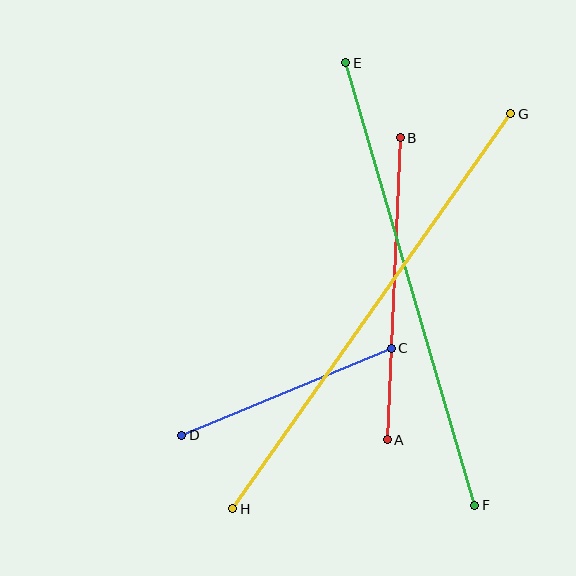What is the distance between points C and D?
The distance is approximately 227 pixels.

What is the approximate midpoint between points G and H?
The midpoint is at approximately (372, 311) pixels.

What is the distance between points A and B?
The distance is approximately 302 pixels.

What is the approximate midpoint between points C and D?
The midpoint is at approximately (287, 392) pixels.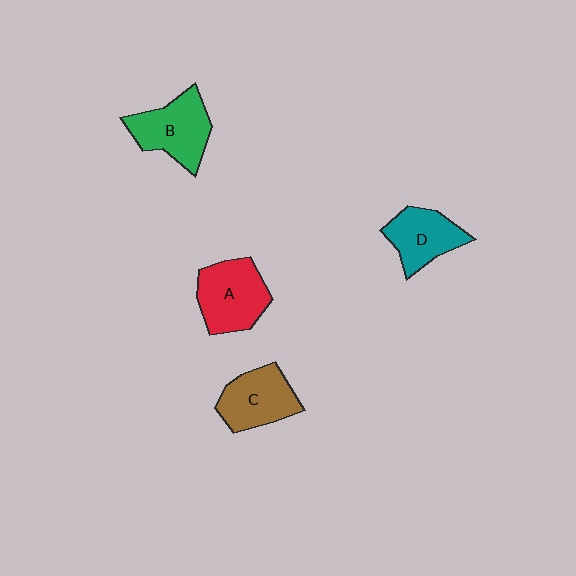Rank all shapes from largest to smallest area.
From largest to smallest: A (red), B (green), C (brown), D (teal).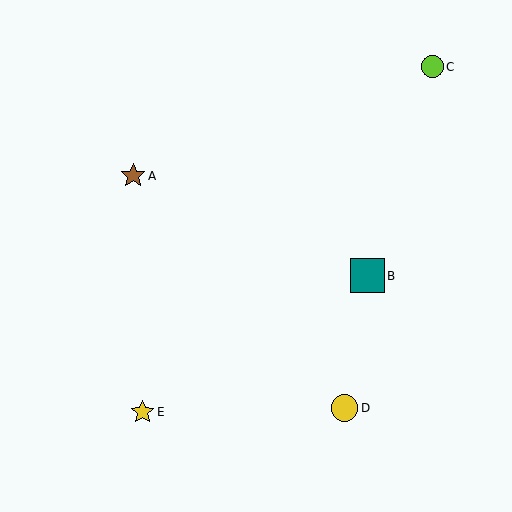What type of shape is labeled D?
Shape D is a yellow circle.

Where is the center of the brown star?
The center of the brown star is at (133, 176).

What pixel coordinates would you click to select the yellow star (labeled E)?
Click at (142, 412) to select the yellow star E.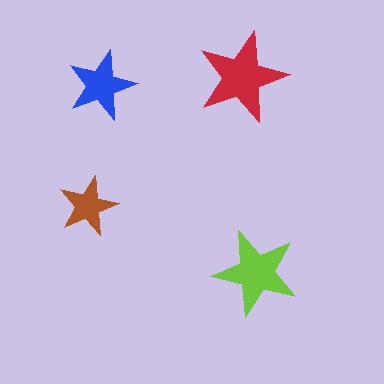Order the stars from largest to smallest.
the red one, the lime one, the blue one, the brown one.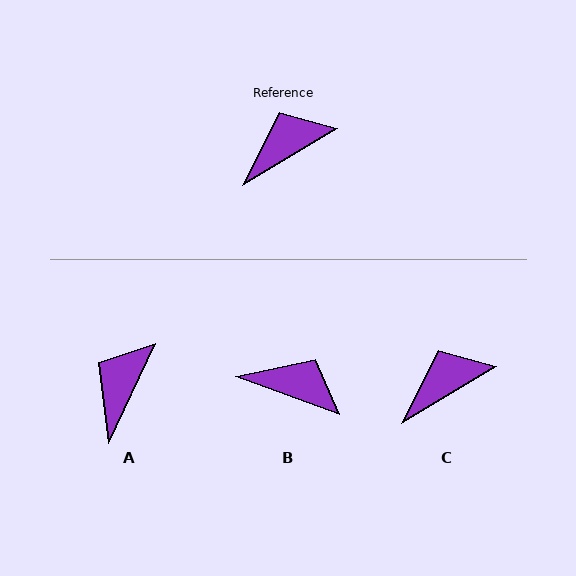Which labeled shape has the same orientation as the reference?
C.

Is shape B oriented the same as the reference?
No, it is off by about 51 degrees.